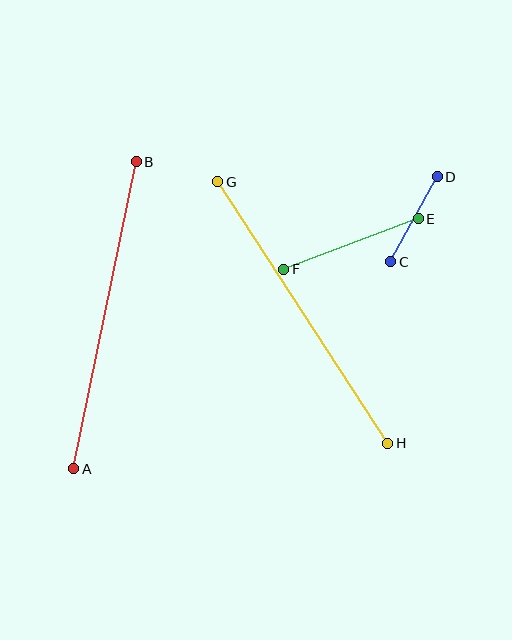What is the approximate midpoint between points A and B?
The midpoint is at approximately (105, 315) pixels.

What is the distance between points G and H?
The distance is approximately 312 pixels.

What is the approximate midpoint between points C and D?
The midpoint is at approximately (414, 219) pixels.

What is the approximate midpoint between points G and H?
The midpoint is at approximately (303, 313) pixels.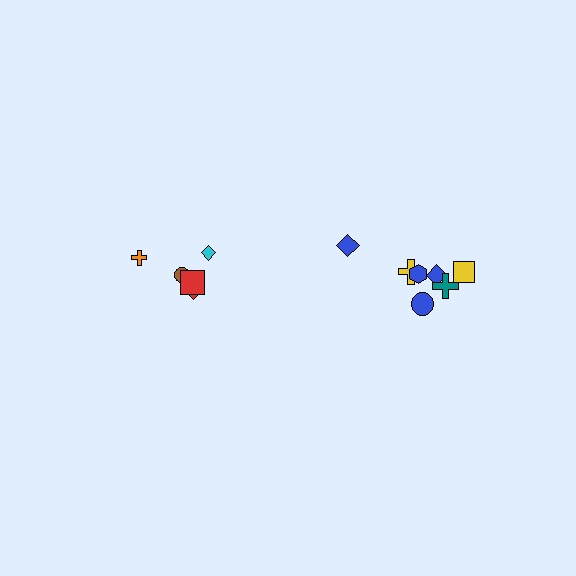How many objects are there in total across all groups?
There are 12 objects.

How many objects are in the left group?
There are 5 objects.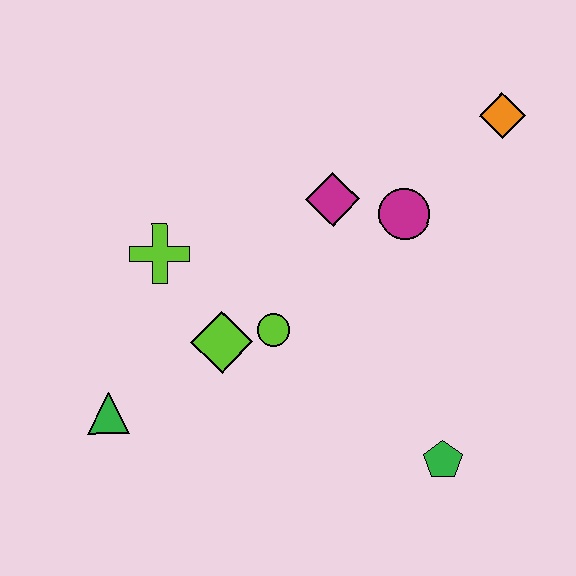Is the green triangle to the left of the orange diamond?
Yes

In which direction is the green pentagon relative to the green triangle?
The green pentagon is to the right of the green triangle.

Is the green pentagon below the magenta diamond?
Yes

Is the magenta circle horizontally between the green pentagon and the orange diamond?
No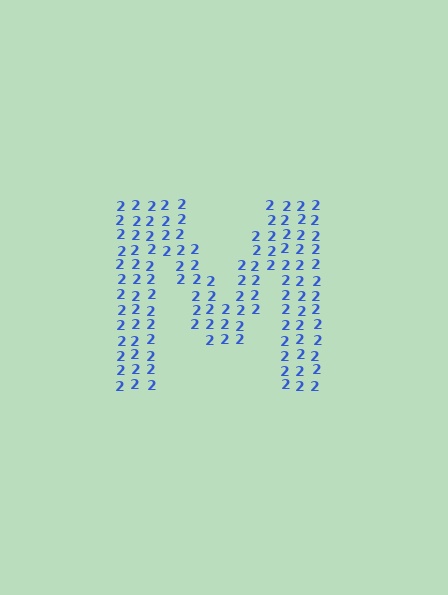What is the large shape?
The large shape is the letter M.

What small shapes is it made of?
It is made of small digit 2's.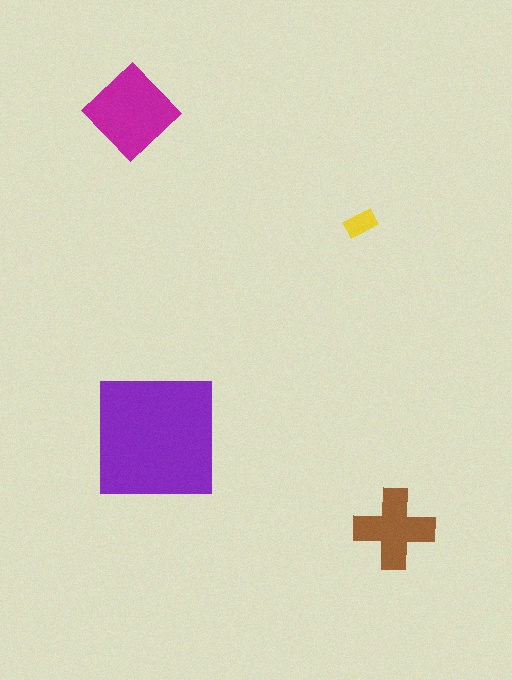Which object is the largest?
The purple square.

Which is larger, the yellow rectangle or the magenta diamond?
The magenta diamond.